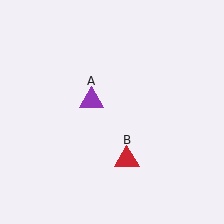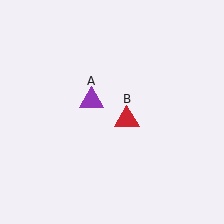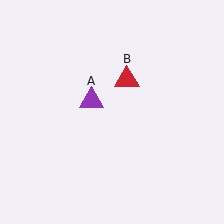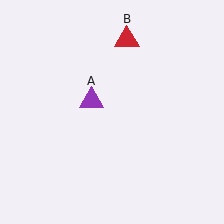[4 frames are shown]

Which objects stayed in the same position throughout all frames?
Purple triangle (object A) remained stationary.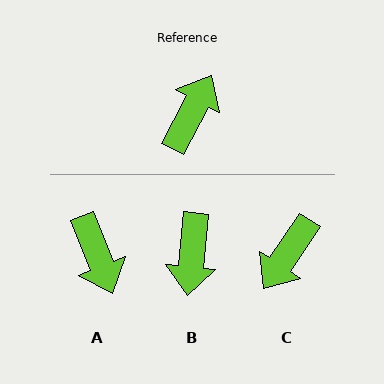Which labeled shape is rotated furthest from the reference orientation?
C, about 174 degrees away.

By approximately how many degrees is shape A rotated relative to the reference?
Approximately 131 degrees clockwise.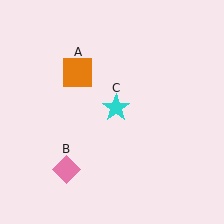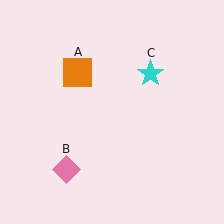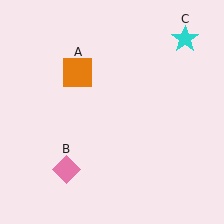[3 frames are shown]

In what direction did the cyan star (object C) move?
The cyan star (object C) moved up and to the right.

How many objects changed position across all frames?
1 object changed position: cyan star (object C).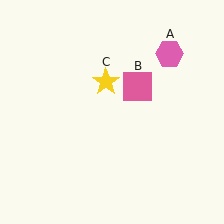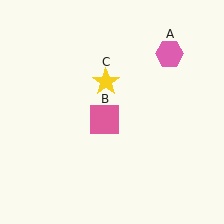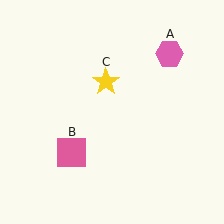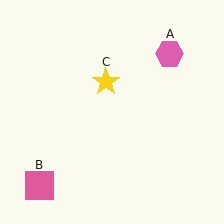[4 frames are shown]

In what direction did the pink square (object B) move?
The pink square (object B) moved down and to the left.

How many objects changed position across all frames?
1 object changed position: pink square (object B).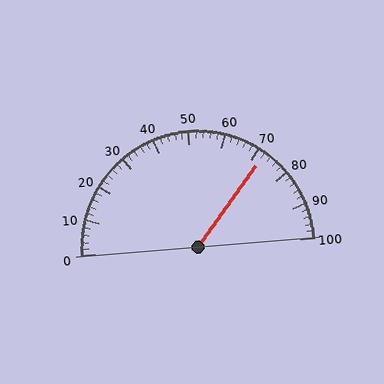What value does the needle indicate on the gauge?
The needle indicates approximately 72.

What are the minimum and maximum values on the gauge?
The gauge ranges from 0 to 100.